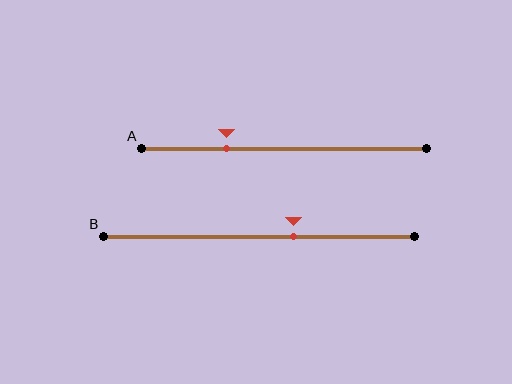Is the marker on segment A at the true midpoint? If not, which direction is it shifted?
No, the marker on segment A is shifted to the left by about 20% of the segment length.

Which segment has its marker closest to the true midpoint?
Segment B has its marker closest to the true midpoint.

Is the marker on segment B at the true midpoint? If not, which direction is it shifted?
No, the marker on segment B is shifted to the right by about 11% of the segment length.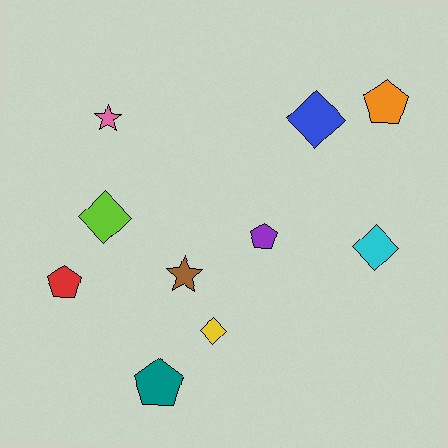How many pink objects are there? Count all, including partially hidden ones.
There is 1 pink object.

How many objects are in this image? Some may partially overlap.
There are 10 objects.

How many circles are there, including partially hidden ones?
There are no circles.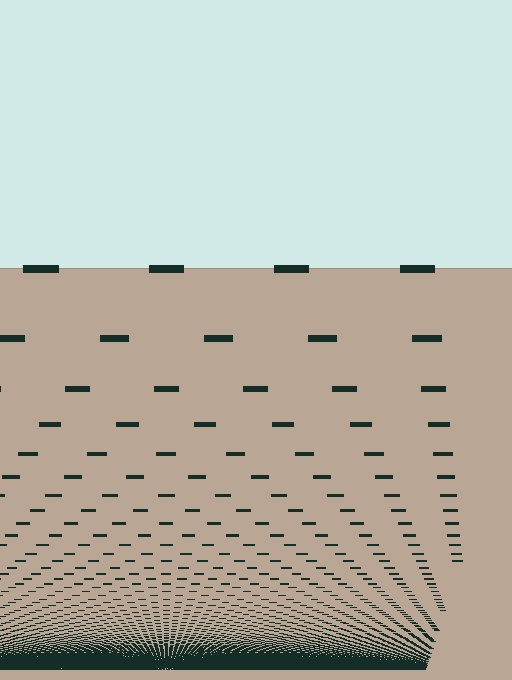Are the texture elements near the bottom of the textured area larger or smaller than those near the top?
Smaller. The gradient is inverted — elements near the bottom are smaller and denser.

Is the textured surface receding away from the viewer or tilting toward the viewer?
The surface appears to tilt toward the viewer. Texture elements get larger and sparser toward the top.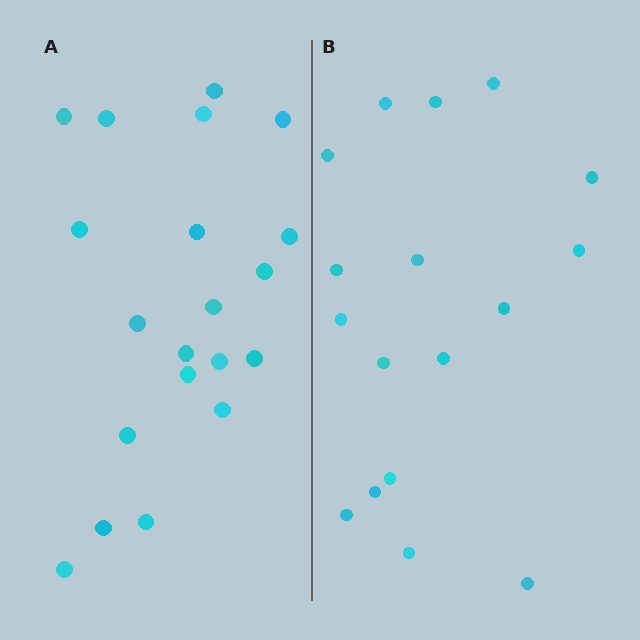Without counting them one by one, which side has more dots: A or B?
Region A (the left region) has more dots.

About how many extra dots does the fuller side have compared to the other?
Region A has just a few more — roughly 2 or 3 more dots than region B.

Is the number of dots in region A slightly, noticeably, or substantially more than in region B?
Region A has only slightly more — the two regions are fairly close. The ratio is roughly 1.2 to 1.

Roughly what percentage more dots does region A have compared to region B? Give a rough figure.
About 20% more.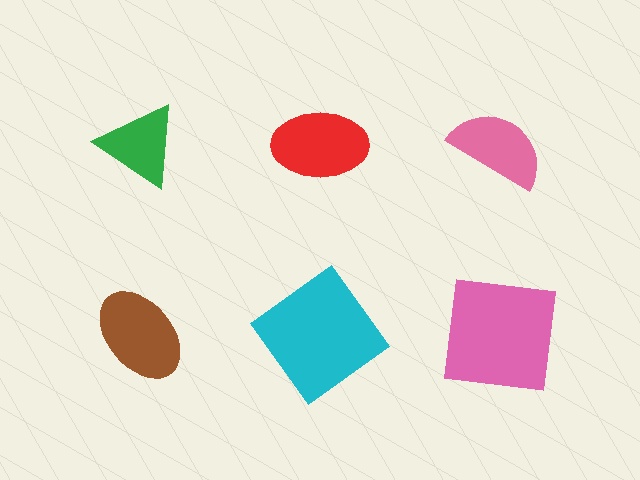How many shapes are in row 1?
3 shapes.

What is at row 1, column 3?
A pink semicircle.